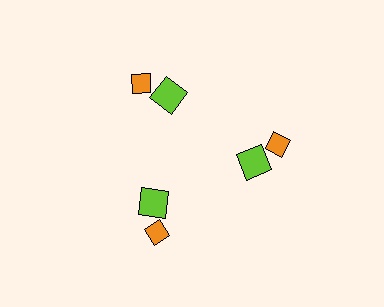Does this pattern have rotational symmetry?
Yes, this pattern has 3-fold rotational symmetry. It looks the same after rotating 120 degrees around the center.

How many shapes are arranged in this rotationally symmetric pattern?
There are 6 shapes, arranged in 3 groups of 2.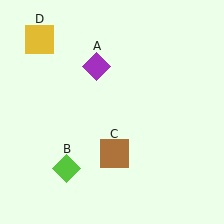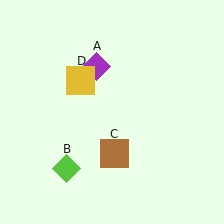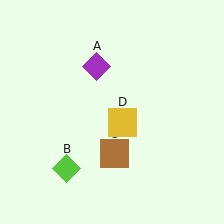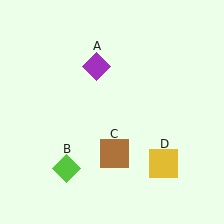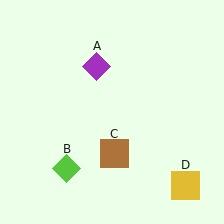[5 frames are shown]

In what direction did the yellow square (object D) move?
The yellow square (object D) moved down and to the right.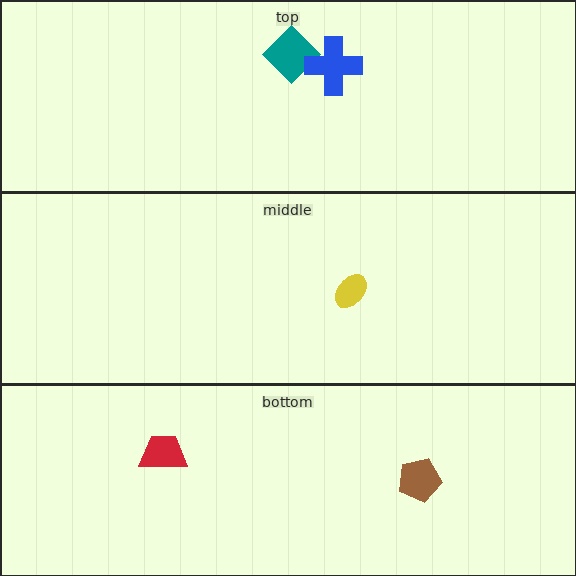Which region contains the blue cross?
The top region.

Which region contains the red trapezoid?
The bottom region.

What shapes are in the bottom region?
The brown pentagon, the red trapezoid.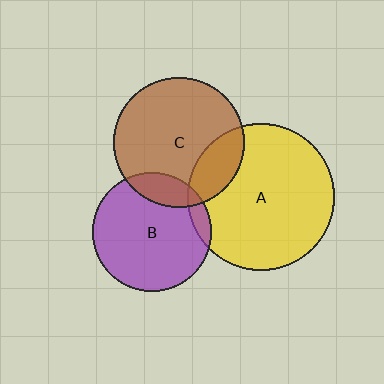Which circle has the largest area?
Circle A (yellow).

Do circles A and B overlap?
Yes.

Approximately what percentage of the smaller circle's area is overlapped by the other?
Approximately 10%.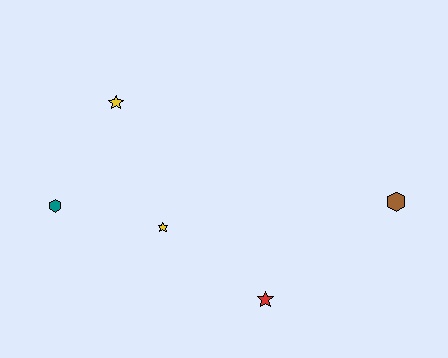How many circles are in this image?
There are no circles.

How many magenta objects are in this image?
There are no magenta objects.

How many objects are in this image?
There are 5 objects.